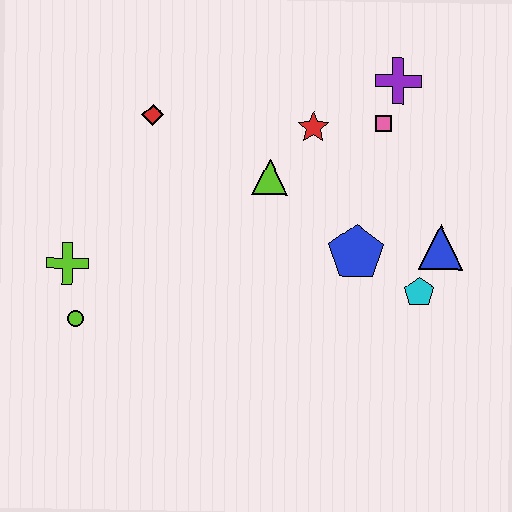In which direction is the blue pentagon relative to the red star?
The blue pentagon is below the red star.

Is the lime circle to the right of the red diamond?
No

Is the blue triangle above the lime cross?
Yes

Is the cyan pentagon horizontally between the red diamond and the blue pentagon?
No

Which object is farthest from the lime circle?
The purple cross is farthest from the lime circle.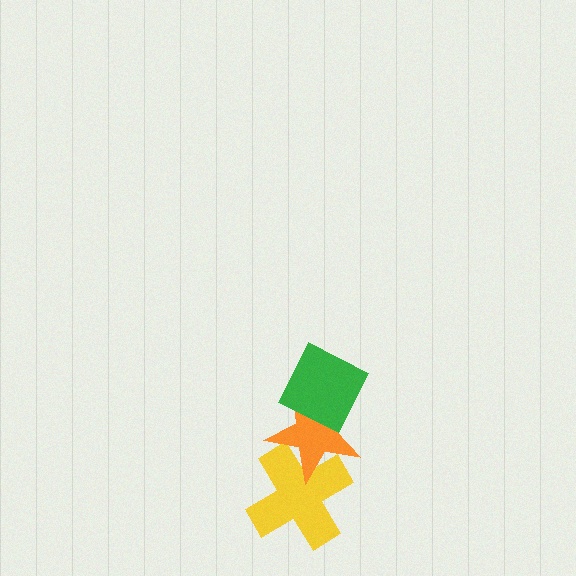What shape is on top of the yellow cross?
The orange star is on top of the yellow cross.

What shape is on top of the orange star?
The green diamond is on top of the orange star.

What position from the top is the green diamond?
The green diamond is 1st from the top.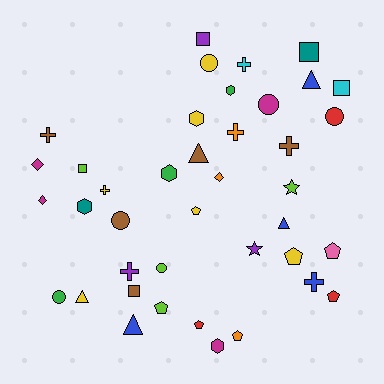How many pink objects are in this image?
There is 1 pink object.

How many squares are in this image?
There are 5 squares.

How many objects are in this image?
There are 40 objects.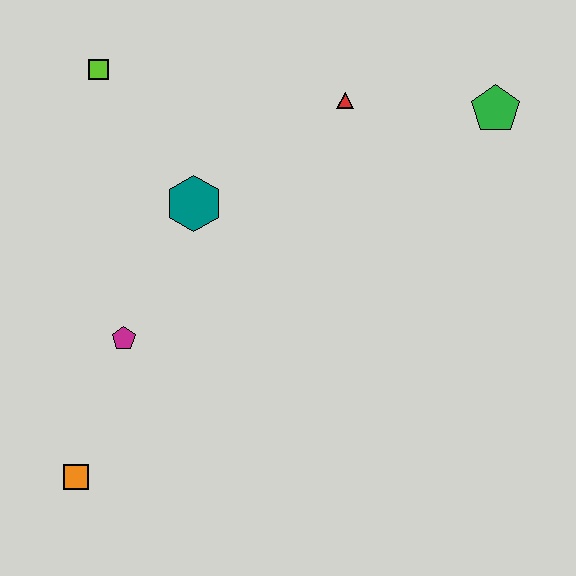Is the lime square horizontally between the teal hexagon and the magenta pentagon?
No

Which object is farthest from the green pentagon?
The orange square is farthest from the green pentagon.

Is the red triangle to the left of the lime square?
No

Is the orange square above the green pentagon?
No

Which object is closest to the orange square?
The magenta pentagon is closest to the orange square.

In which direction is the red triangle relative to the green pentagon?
The red triangle is to the left of the green pentagon.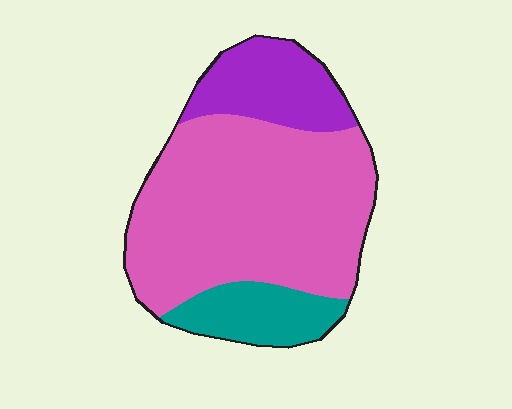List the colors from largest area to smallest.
From largest to smallest: pink, purple, teal.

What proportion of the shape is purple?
Purple covers 19% of the shape.